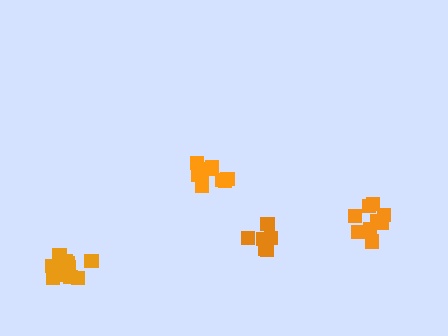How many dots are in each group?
Group 1: 6 dots, Group 2: 9 dots, Group 3: 10 dots, Group 4: 9 dots (34 total).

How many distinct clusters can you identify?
There are 4 distinct clusters.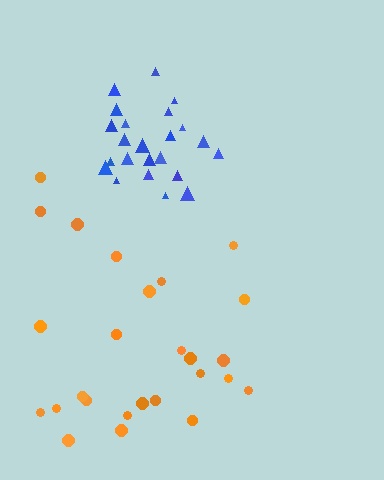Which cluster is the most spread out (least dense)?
Orange.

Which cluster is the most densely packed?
Blue.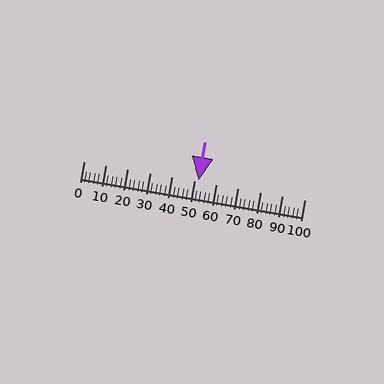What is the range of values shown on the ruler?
The ruler shows values from 0 to 100.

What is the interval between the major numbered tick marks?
The major tick marks are spaced 10 units apart.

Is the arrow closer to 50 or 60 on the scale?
The arrow is closer to 50.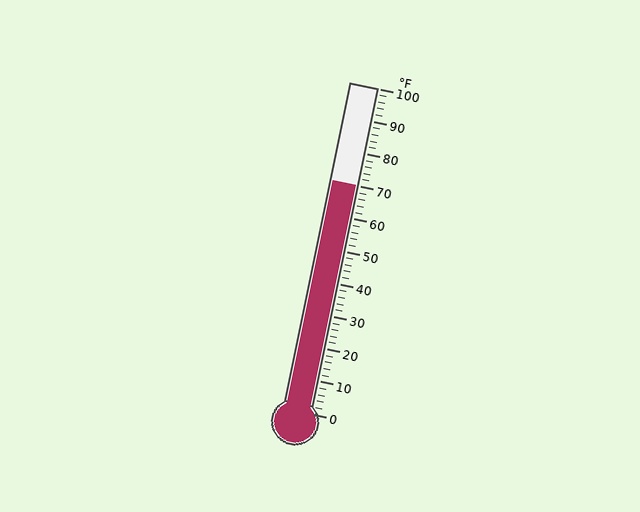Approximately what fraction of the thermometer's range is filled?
The thermometer is filled to approximately 70% of its range.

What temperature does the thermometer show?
The thermometer shows approximately 70°F.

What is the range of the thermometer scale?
The thermometer scale ranges from 0°F to 100°F.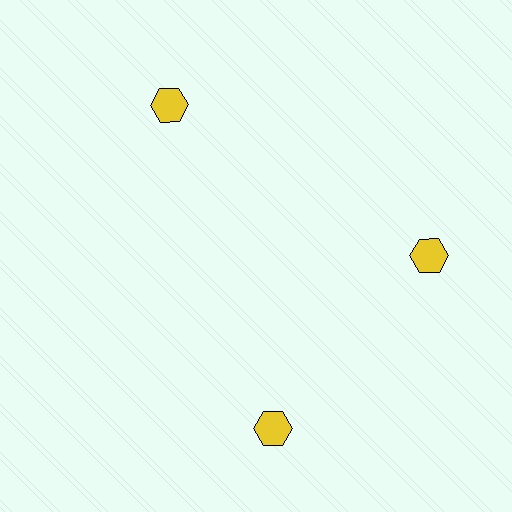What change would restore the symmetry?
The symmetry would be restored by rotating it back into even spacing with its neighbors so that all 3 hexagons sit at equal angles and equal distance from the center.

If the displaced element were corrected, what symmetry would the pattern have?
It would have 3-fold rotational symmetry — the pattern would map onto itself every 120 degrees.